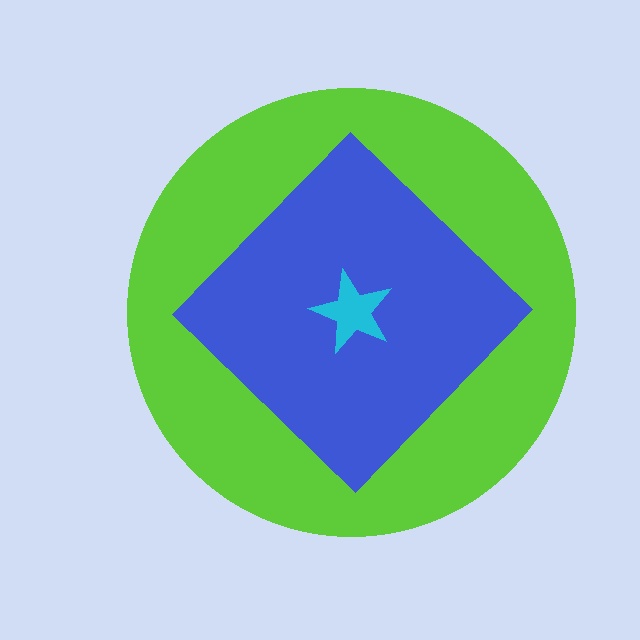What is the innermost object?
The cyan star.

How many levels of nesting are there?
3.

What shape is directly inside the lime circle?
The blue diamond.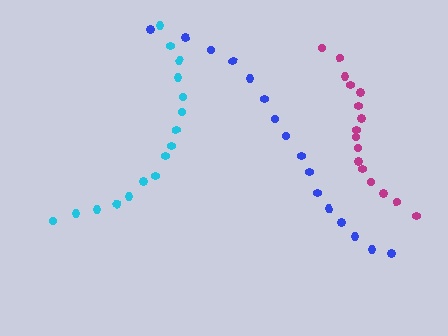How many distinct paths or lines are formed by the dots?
There are 3 distinct paths.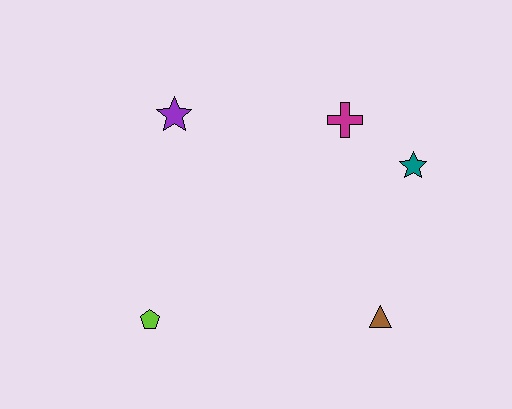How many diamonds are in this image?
There are no diamonds.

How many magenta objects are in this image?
There is 1 magenta object.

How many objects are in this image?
There are 5 objects.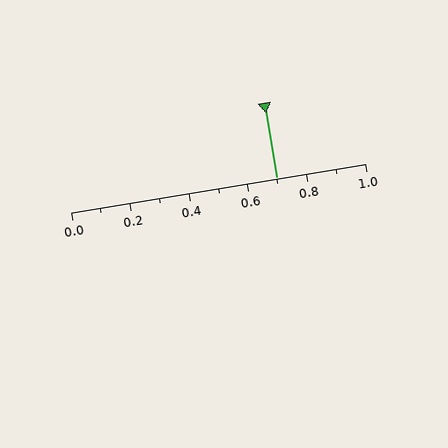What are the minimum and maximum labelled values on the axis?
The axis runs from 0.0 to 1.0.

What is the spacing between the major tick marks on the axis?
The major ticks are spaced 0.2 apart.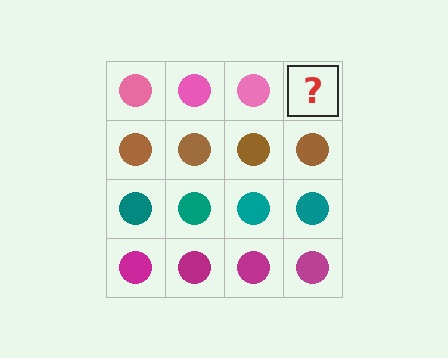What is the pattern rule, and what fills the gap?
The rule is that each row has a consistent color. The gap should be filled with a pink circle.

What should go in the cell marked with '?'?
The missing cell should contain a pink circle.